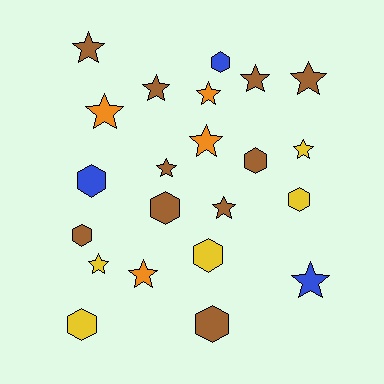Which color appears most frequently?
Brown, with 10 objects.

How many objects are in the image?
There are 22 objects.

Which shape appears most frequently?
Star, with 13 objects.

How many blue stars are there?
There is 1 blue star.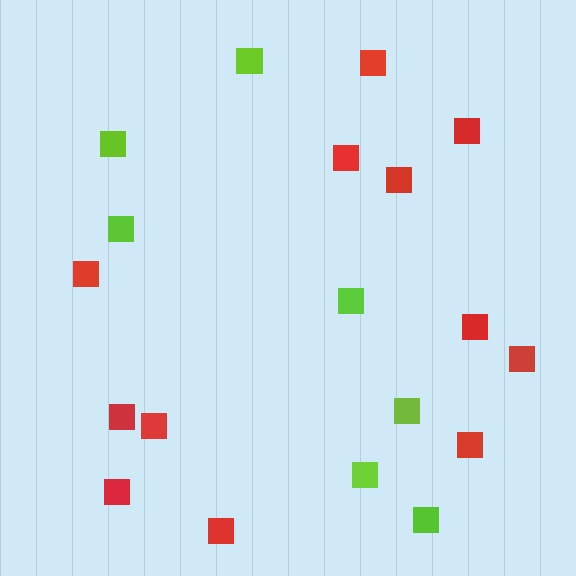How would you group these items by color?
There are 2 groups: one group of red squares (12) and one group of lime squares (7).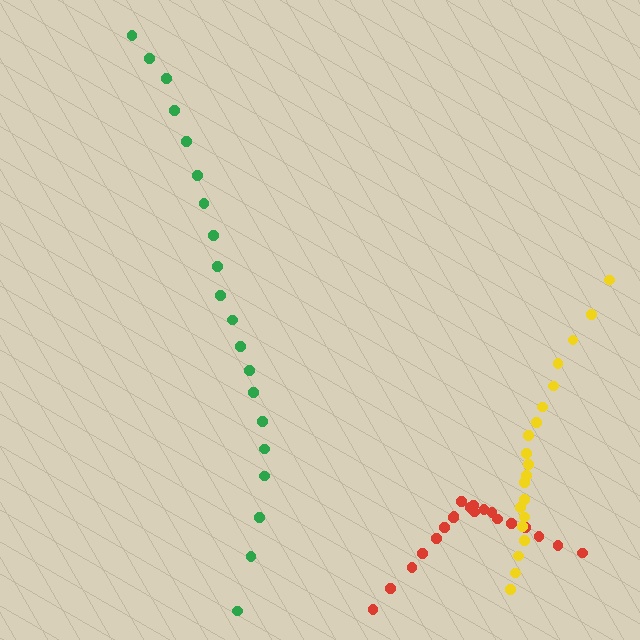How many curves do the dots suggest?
There are 3 distinct paths.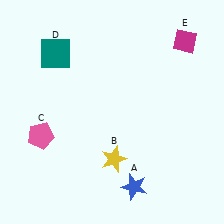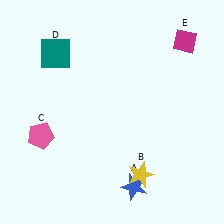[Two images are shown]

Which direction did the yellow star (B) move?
The yellow star (B) moved right.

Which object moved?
The yellow star (B) moved right.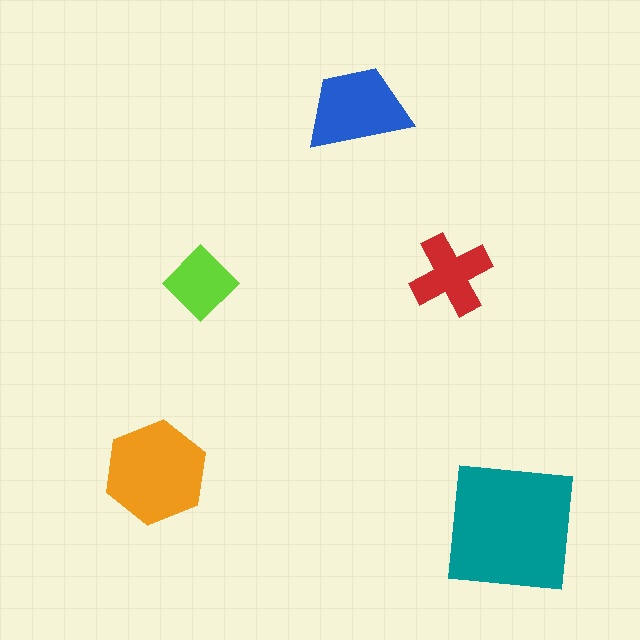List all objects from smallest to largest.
The lime diamond, the red cross, the blue trapezoid, the orange hexagon, the teal square.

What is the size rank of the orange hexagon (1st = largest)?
2nd.